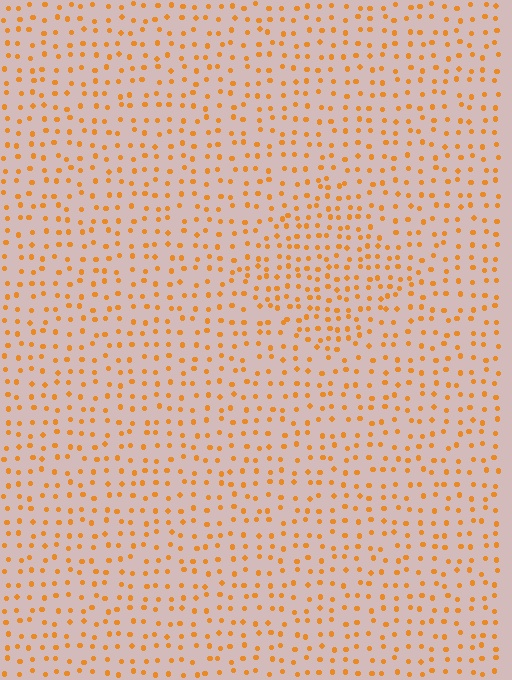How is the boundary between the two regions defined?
The boundary is defined by a change in element density (approximately 1.5x ratio). All elements are the same color, size, and shape.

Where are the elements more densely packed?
The elements are more densely packed inside the diamond boundary.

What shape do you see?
I see a diamond.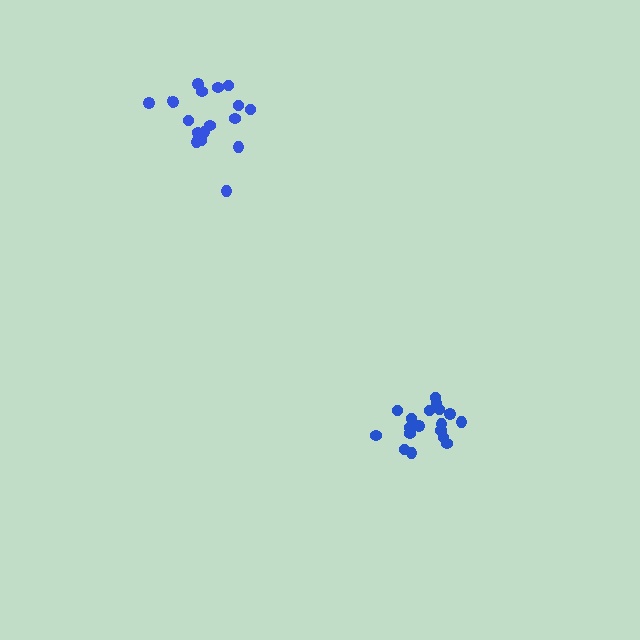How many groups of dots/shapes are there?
There are 2 groups.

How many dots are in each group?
Group 1: 18 dots, Group 2: 19 dots (37 total).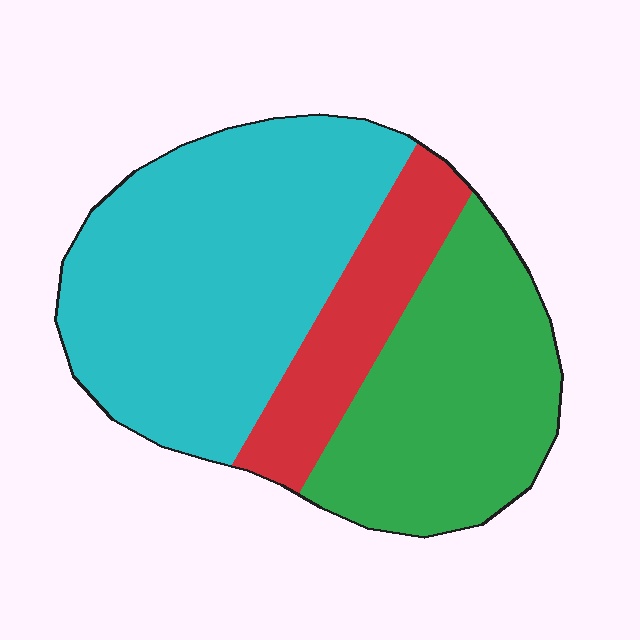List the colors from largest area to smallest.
From largest to smallest: cyan, green, red.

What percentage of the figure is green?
Green takes up between a quarter and a half of the figure.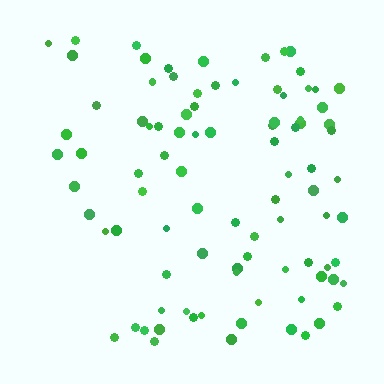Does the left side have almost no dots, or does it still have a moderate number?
Still a moderate number, just noticeably fewer than the right.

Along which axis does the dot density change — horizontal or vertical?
Horizontal.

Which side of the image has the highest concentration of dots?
The right.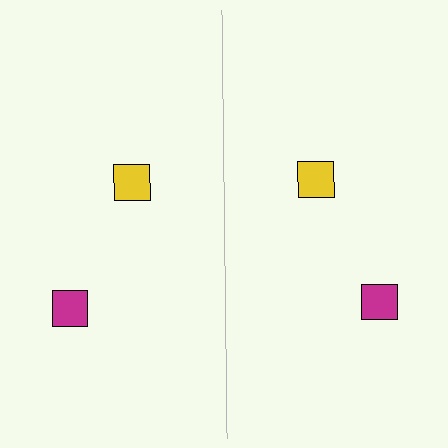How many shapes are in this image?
There are 4 shapes in this image.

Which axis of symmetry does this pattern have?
The pattern has a vertical axis of symmetry running through the center of the image.